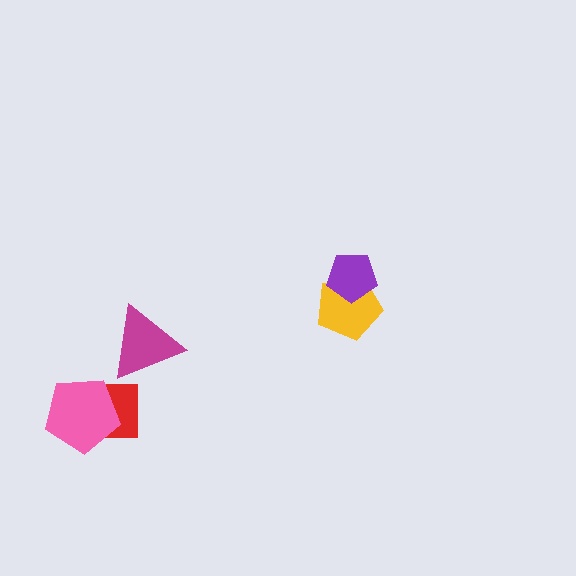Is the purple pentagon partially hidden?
No, no other shape covers it.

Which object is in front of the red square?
The pink pentagon is in front of the red square.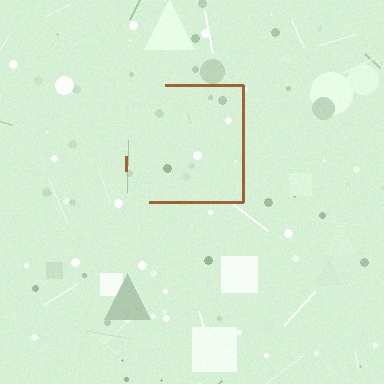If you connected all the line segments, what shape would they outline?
They would outline a square.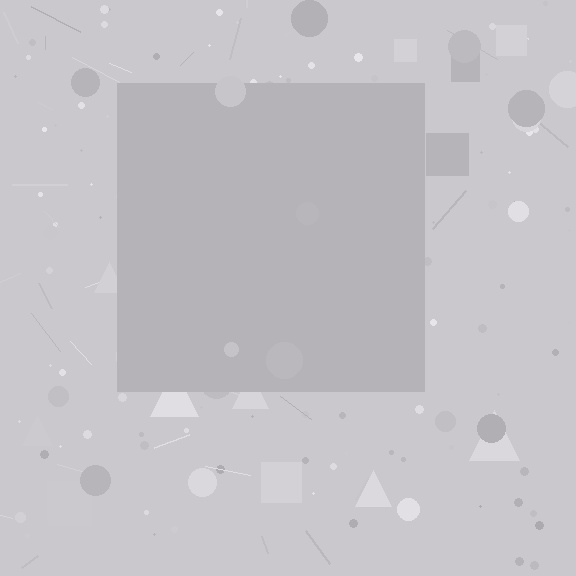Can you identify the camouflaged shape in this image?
The camouflaged shape is a square.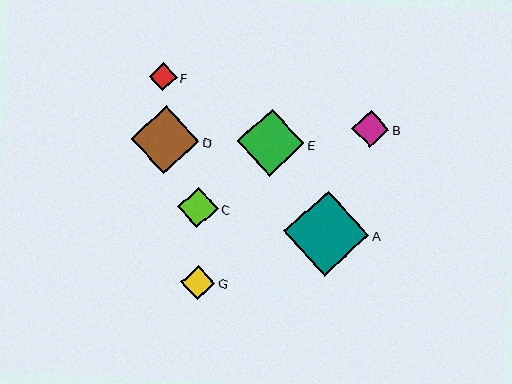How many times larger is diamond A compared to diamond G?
Diamond A is approximately 2.5 times the size of diamond G.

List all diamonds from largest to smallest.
From largest to smallest: A, D, E, C, B, G, F.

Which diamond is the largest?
Diamond A is the largest with a size of approximately 85 pixels.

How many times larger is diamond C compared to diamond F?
Diamond C is approximately 1.4 times the size of diamond F.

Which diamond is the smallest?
Diamond F is the smallest with a size of approximately 28 pixels.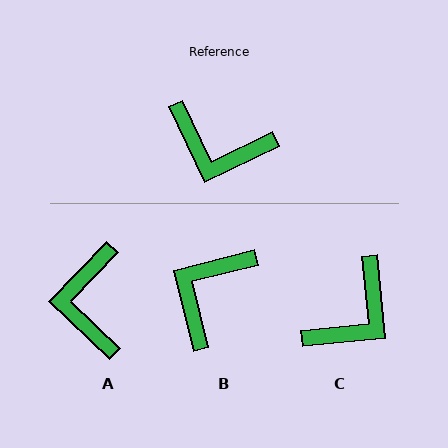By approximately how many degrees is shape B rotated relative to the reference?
Approximately 102 degrees clockwise.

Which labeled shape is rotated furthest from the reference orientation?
B, about 102 degrees away.